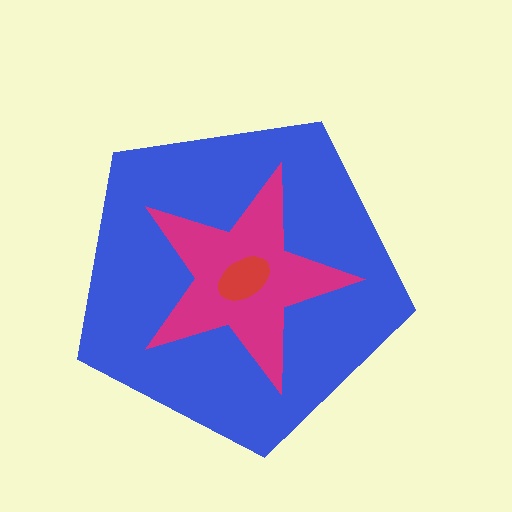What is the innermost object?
The red ellipse.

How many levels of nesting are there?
3.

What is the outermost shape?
The blue pentagon.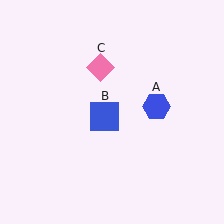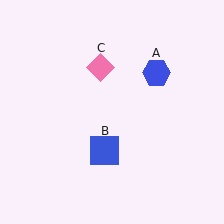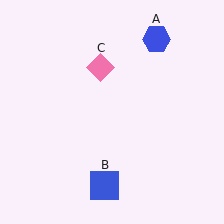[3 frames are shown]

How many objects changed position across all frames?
2 objects changed position: blue hexagon (object A), blue square (object B).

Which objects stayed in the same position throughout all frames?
Pink diamond (object C) remained stationary.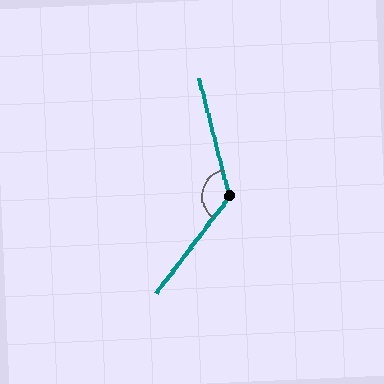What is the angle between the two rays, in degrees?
Approximately 128 degrees.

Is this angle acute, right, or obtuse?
It is obtuse.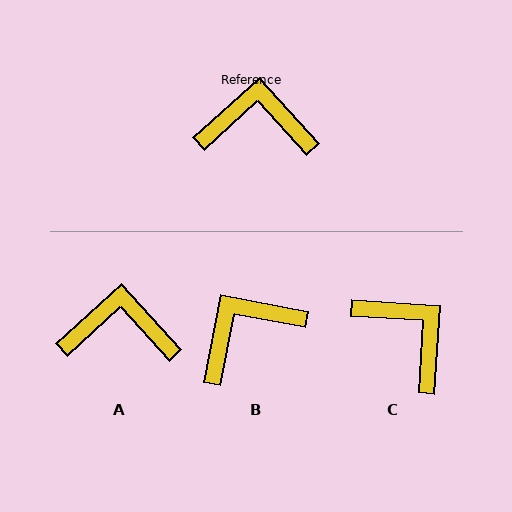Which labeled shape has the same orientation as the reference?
A.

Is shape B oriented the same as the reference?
No, it is off by about 37 degrees.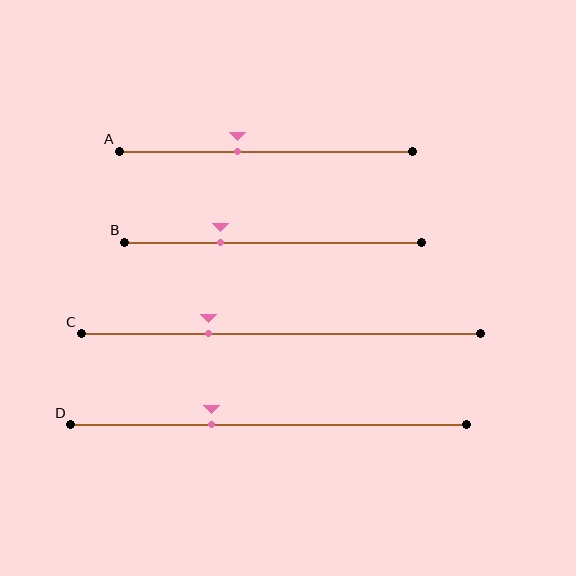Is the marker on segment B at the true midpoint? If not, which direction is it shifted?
No, the marker on segment B is shifted to the left by about 18% of the segment length.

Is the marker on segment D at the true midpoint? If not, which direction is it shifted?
No, the marker on segment D is shifted to the left by about 14% of the segment length.